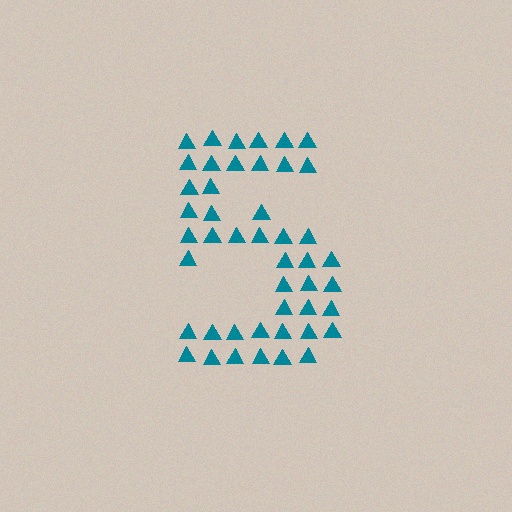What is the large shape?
The large shape is the digit 5.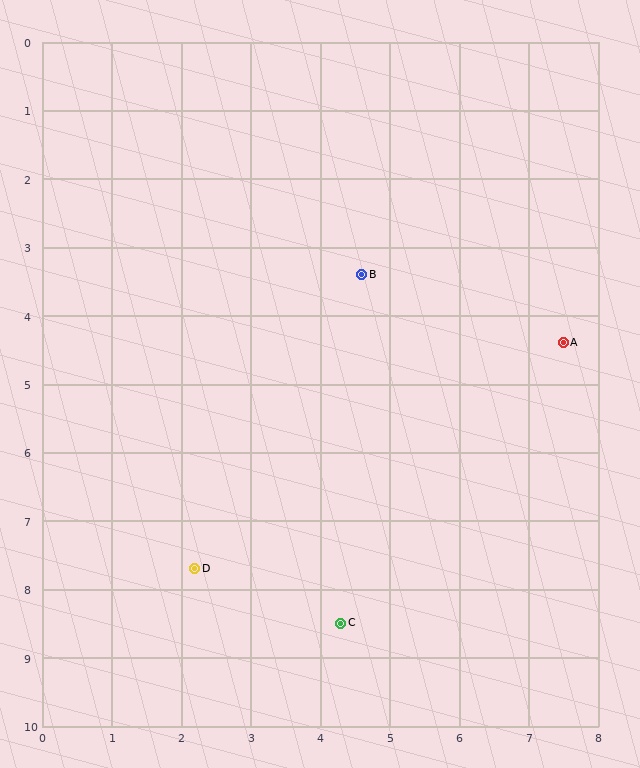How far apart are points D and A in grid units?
Points D and A are about 6.2 grid units apart.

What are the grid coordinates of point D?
Point D is at approximately (2.2, 7.7).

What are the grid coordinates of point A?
Point A is at approximately (7.5, 4.4).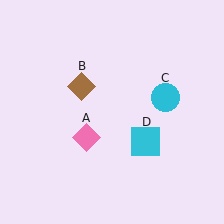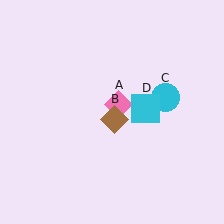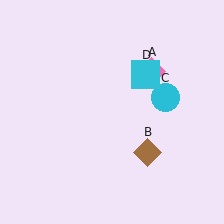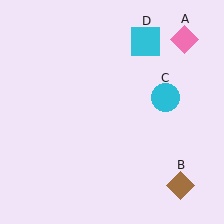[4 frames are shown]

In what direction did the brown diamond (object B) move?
The brown diamond (object B) moved down and to the right.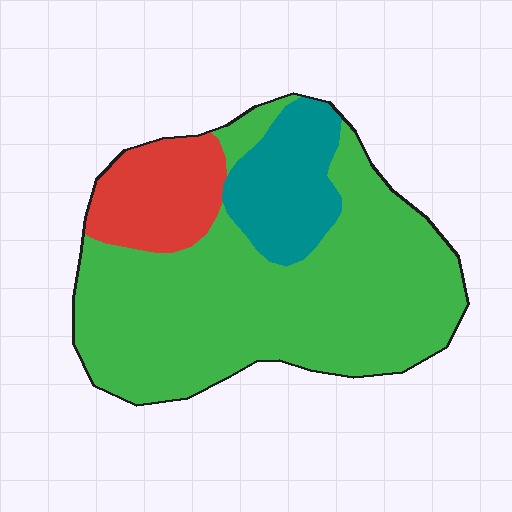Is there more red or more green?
Green.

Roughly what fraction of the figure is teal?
Teal takes up less than a quarter of the figure.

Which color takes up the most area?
Green, at roughly 70%.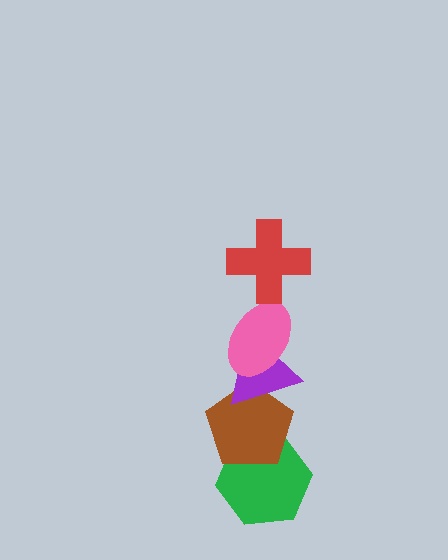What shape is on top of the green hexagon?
The brown pentagon is on top of the green hexagon.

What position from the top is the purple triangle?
The purple triangle is 3rd from the top.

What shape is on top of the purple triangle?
The pink ellipse is on top of the purple triangle.